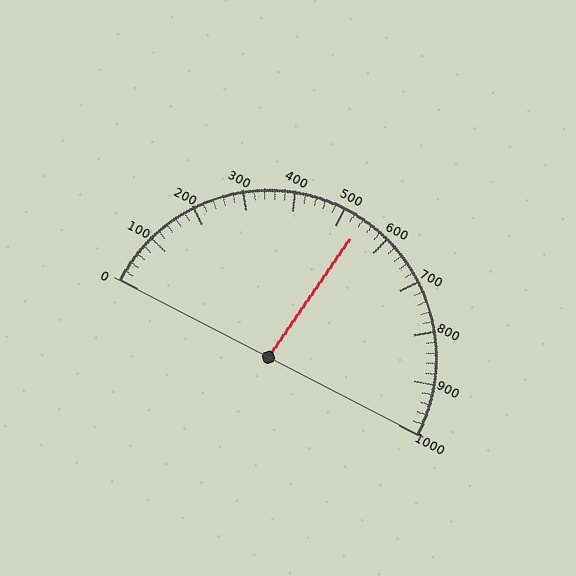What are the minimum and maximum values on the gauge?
The gauge ranges from 0 to 1000.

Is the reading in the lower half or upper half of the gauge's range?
The reading is in the upper half of the range (0 to 1000).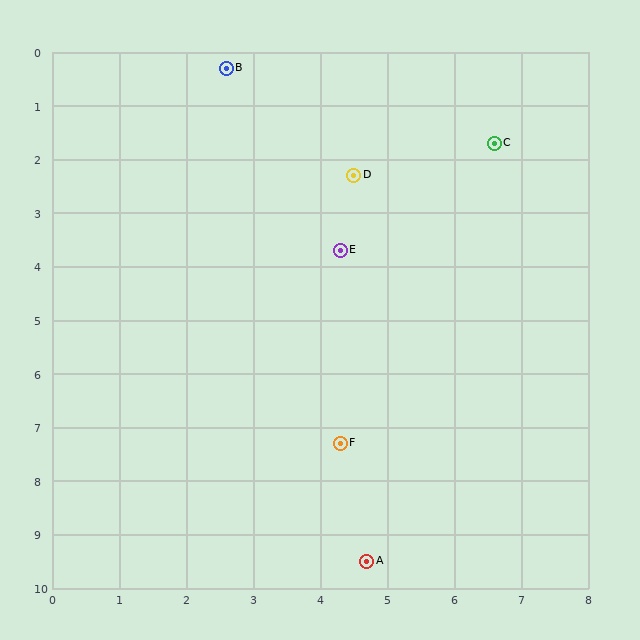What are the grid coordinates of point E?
Point E is at approximately (4.3, 3.7).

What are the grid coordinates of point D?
Point D is at approximately (4.5, 2.3).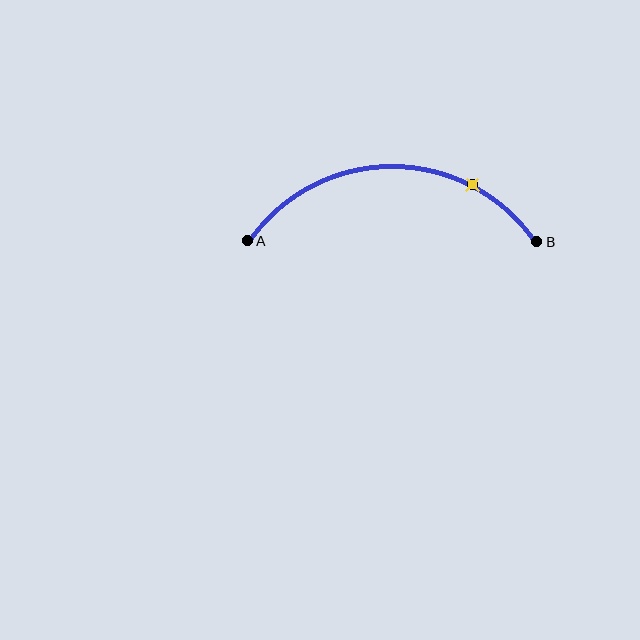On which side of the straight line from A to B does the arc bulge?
The arc bulges above the straight line connecting A and B.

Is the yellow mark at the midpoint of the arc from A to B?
No. The yellow mark lies on the arc but is closer to endpoint B. The arc midpoint would be at the point on the curve equidistant along the arc from both A and B.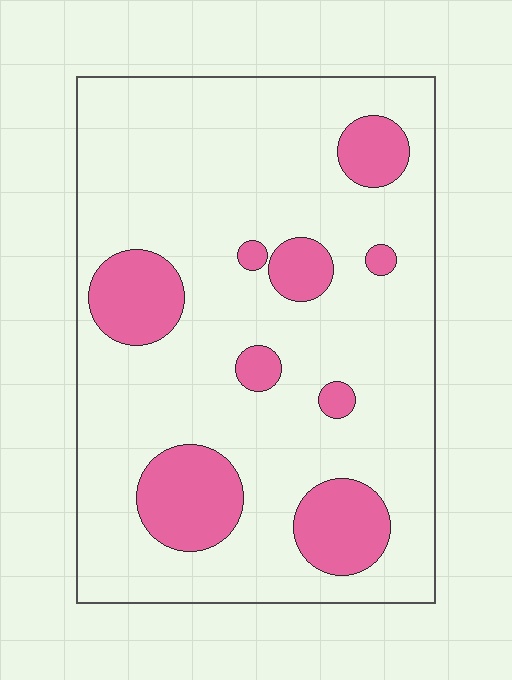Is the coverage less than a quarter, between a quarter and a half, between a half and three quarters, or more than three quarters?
Less than a quarter.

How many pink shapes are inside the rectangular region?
9.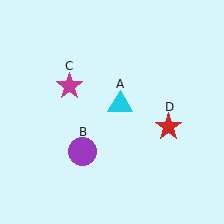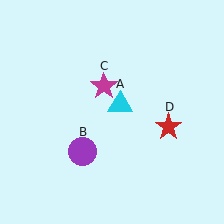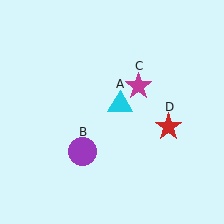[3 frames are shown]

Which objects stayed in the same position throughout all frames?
Cyan triangle (object A) and purple circle (object B) and red star (object D) remained stationary.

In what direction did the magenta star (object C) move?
The magenta star (object C) moved right.